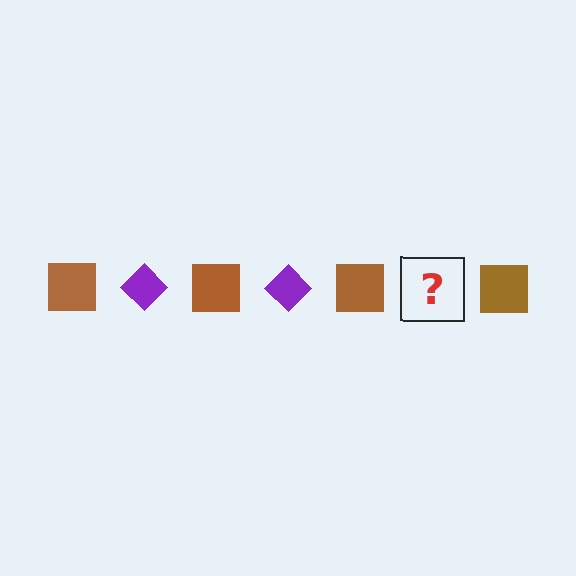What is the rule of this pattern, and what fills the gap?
The rule is that the pattern alternates between brown square and purple diamond. The gap should be filled with a purple diamond.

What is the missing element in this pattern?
The missing element is a purple diamond.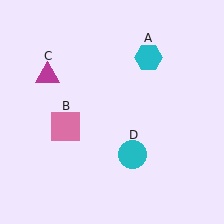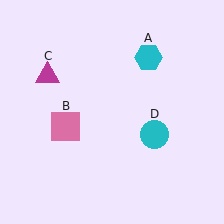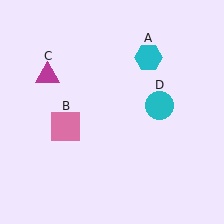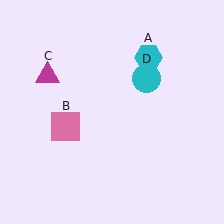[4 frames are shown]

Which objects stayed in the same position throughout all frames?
Cyan hexagon (object A) and pink square (object B) and magenta triangle (object C) remained stationary.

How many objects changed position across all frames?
1 object changed position: cyan circle (object D).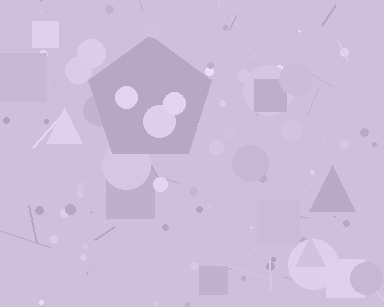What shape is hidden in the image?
A pentagon is hidden in the image.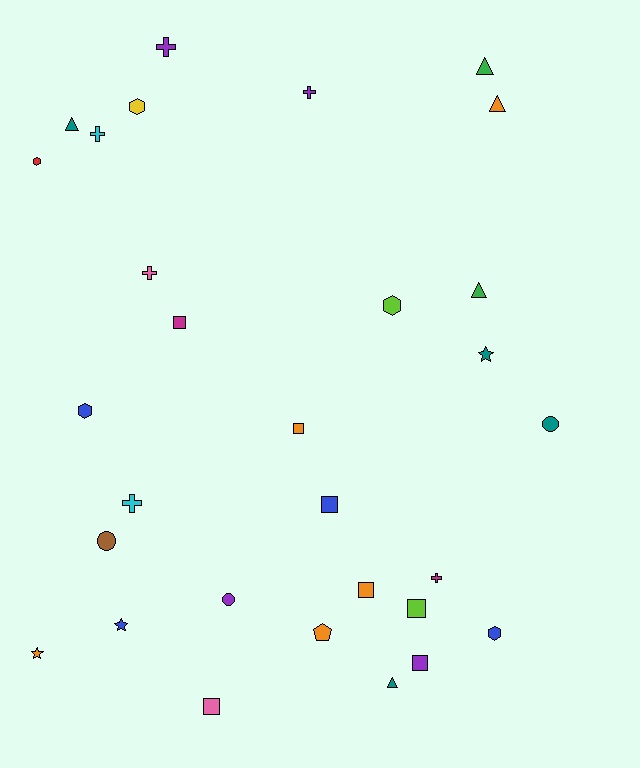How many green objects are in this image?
There are 2 green objects.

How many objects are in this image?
There are 30 objects.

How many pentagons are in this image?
There is 1 pentagon.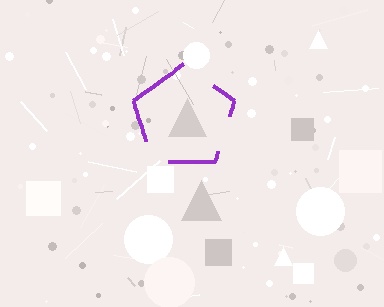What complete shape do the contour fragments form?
The contour fragments form a pentagon.